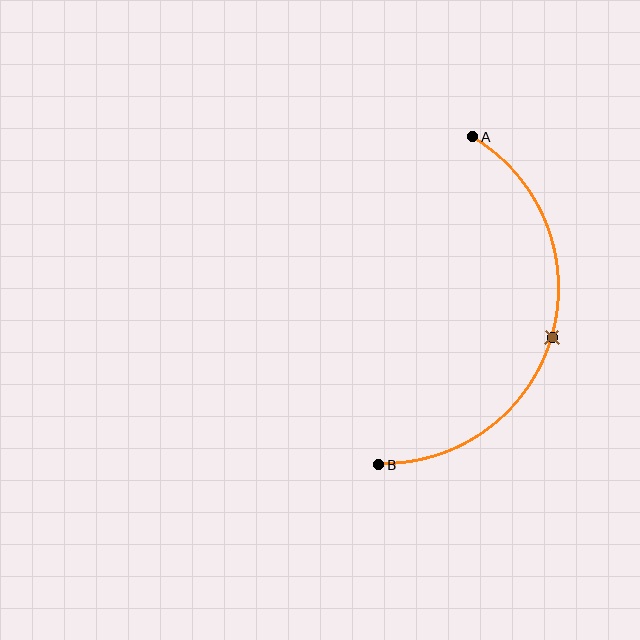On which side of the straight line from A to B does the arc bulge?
The arc bulges to the right of the straight line connecting A and B.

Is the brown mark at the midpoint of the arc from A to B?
Yes. The brown mark lies on the arc at equal arc-length from both A and B — it is the arc midpoint.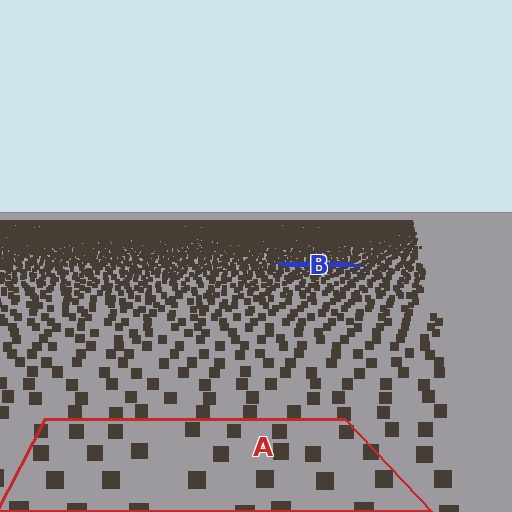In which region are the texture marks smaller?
The texture marks are smaller in region B, because it is farther away.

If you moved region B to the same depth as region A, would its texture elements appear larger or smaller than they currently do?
They would appear larger. At a closer depth, the same texture elements are projected at a bigger on-screen size.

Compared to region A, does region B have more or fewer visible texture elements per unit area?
Region B has more texture elements per unit area — they are packed more densely because it is farther away.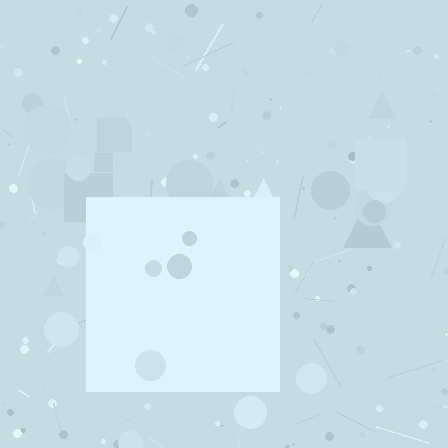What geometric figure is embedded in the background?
A square is embedded in the background.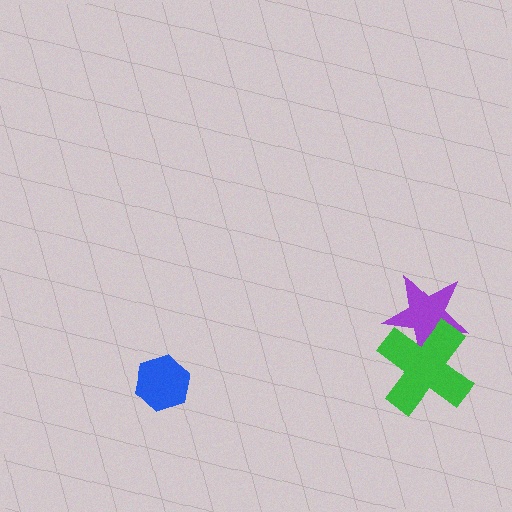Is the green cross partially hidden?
No, no other shape covers it.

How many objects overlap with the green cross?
1 object overlaps with the green cross.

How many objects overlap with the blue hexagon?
0 objects overlap with the blue hexagon.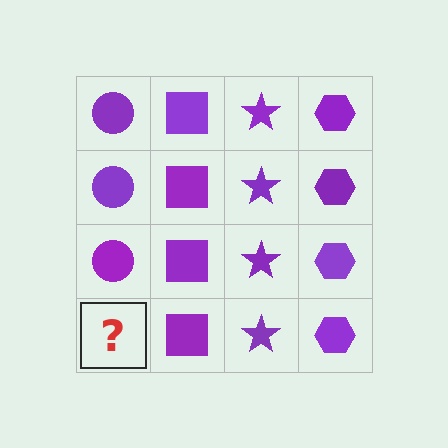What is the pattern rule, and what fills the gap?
The rule is that each column has a consistent shape. The gap should be filled with a purple circle.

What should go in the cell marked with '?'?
The missing cell should contain a purple circle.